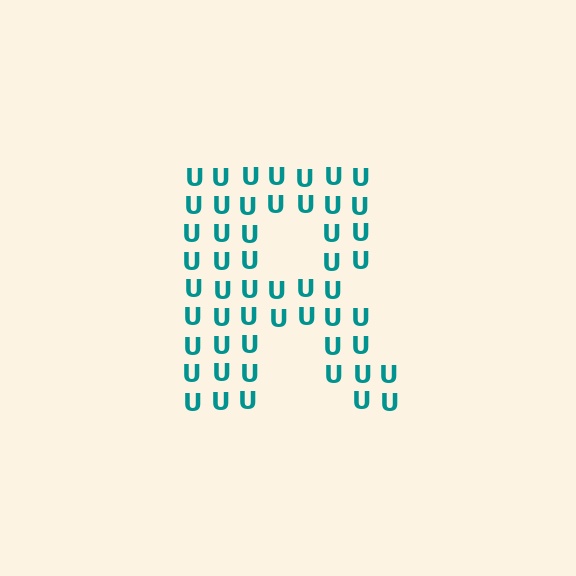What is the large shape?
The large shape is the letter R.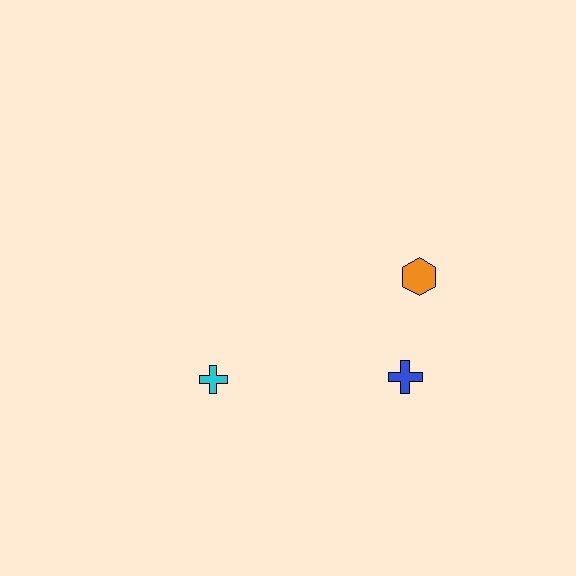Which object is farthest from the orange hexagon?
The cyan cross is farthest from the orange hexagon.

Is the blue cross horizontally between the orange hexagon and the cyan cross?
Yes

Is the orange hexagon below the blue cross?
No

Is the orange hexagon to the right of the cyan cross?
Yes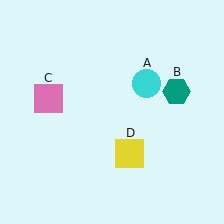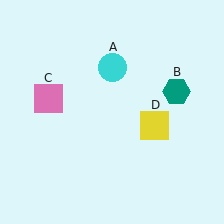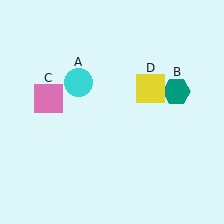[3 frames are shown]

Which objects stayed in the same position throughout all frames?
Teal hexagon (object B) and pink square (object C) remained stationary.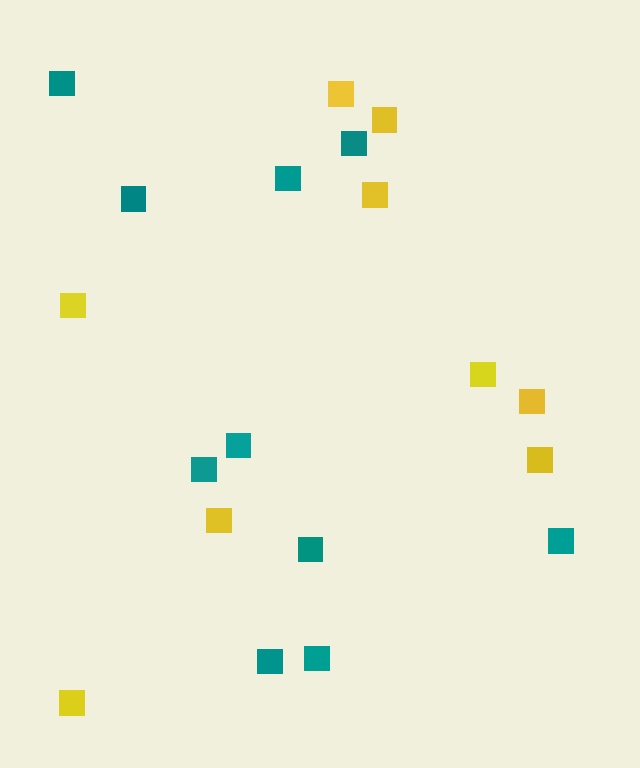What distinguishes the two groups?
There are 2 groups: one group of yellow squares (9) and one group of teal squares (10).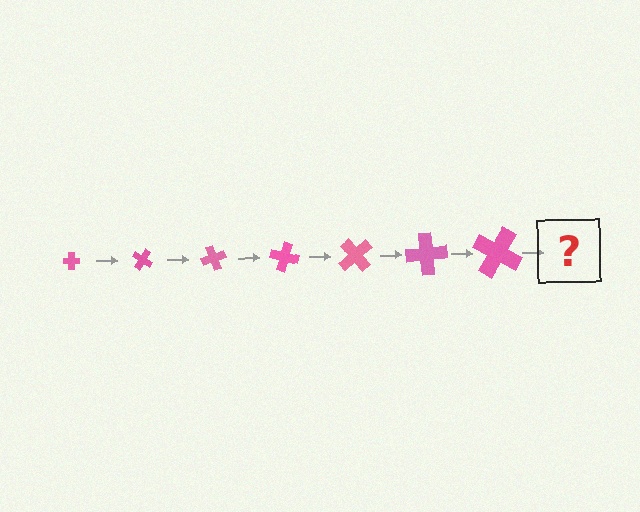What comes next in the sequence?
The next element should be a cross, larger than the previous one and rotated 245 degrees from the start.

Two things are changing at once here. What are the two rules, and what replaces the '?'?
The two rules are that the cross grows larger each step and it rotates 35 degrees each step. The '?' should be a cross, larger than the previous one and rotated 245 degrees from the start.